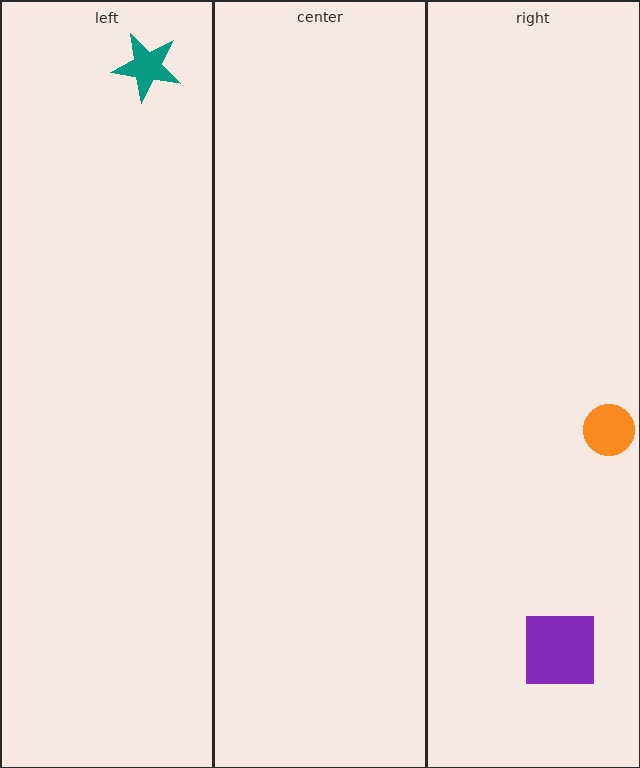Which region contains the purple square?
The right region.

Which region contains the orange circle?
The right region.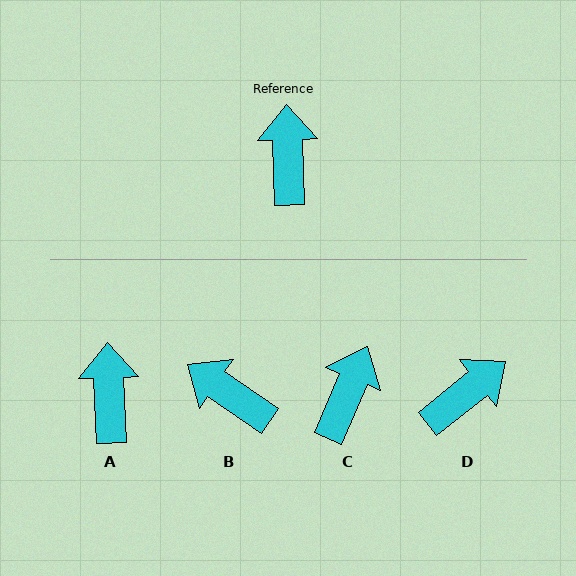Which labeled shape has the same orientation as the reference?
A.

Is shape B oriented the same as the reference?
No, it is off by about 53 degrees.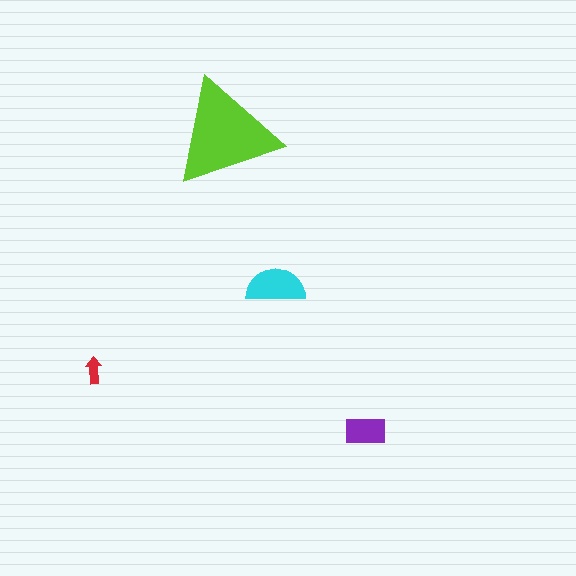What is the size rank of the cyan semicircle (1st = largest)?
2nd.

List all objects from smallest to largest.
The red arrow, the purple rectangle, the cyan semicircle, the lime triangle.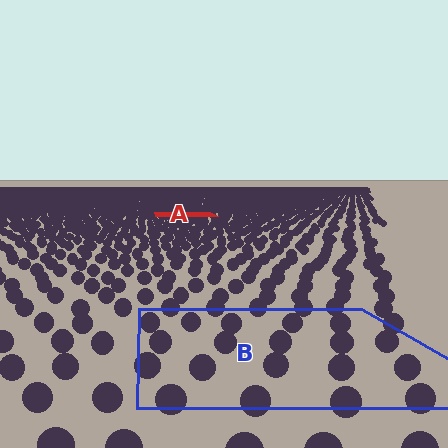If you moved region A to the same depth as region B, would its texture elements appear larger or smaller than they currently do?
They would appear larger. At a closer depth, the same texture elements are projected at a bigger on-screen size.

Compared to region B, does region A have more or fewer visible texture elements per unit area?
Region A has more texture elements per unit area — they are packed more densely because it is farther away.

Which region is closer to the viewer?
Region B is closer. The texture elements there are larger and more spread out.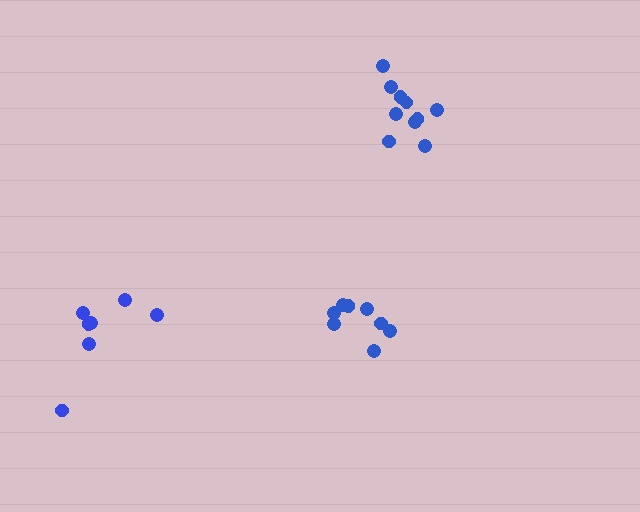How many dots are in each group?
Group 1: 10 dots, Group 2: 7 dots, Group 3: 8 dots (25 total).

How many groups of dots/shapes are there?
There are 3 groups.